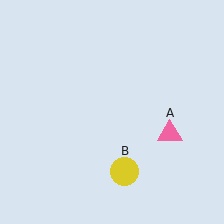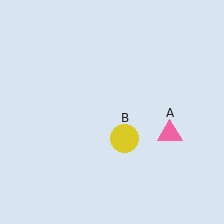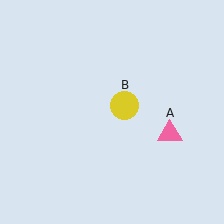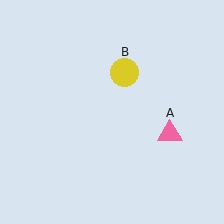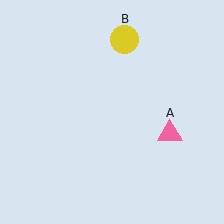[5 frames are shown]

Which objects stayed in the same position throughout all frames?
Pink triangle (object A) remained stationary.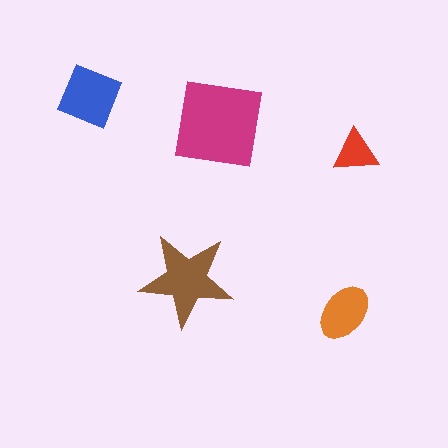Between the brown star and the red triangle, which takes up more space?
The brown star.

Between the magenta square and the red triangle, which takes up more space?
The magenta square.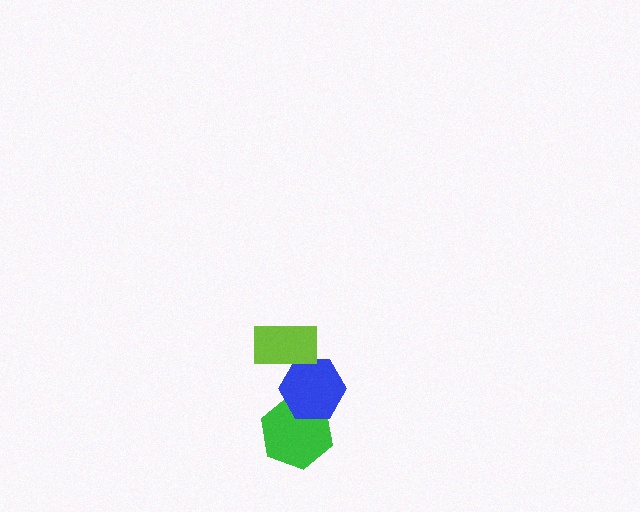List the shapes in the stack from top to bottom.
From top to bottom: the lime rectangle, the blue hexagon, the green hexagon.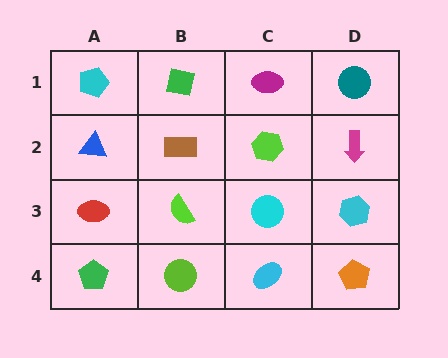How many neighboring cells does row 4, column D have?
2.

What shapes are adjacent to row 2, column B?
A green square (row 1, column B), a lime semicircle (row 3, column B), a blue triangle (row 2, column A), a lime hexagon (row 2, column C).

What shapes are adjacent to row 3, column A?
A blue triangle (row 2, column A), a green pentagon (row 4, column A), a lime semicircle (row 3, column B).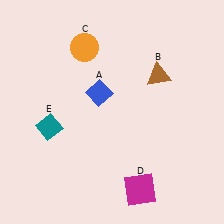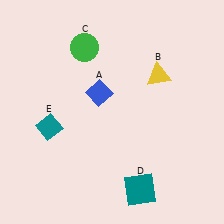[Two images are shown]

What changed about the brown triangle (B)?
In Image 1, B is brown. In Image 2, it changed to yellow.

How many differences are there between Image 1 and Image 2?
There are 3 differences between the two images.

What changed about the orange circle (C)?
In Image 1, C is orange. In Image 2, it changed to green.